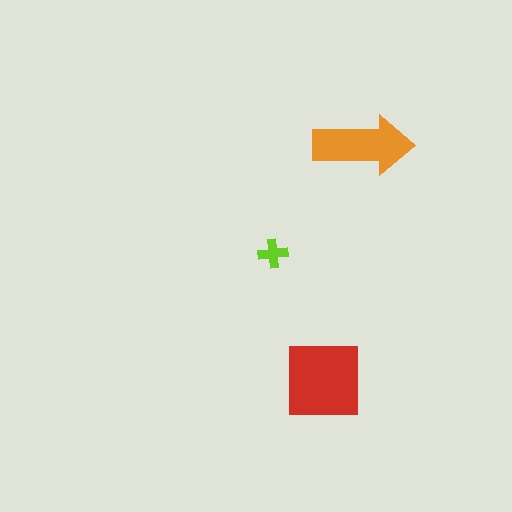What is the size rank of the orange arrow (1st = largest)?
2nd.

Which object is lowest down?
The red square is bottommost.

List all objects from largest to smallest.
The red square, the orange arrow, the lime cross.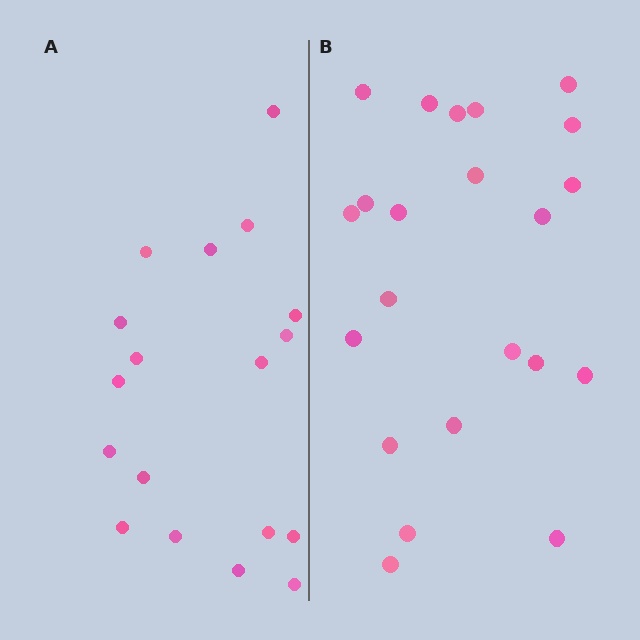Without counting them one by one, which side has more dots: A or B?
Region B (the right region) has more dots.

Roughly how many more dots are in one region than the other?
Region B has about 4 more dots than region A.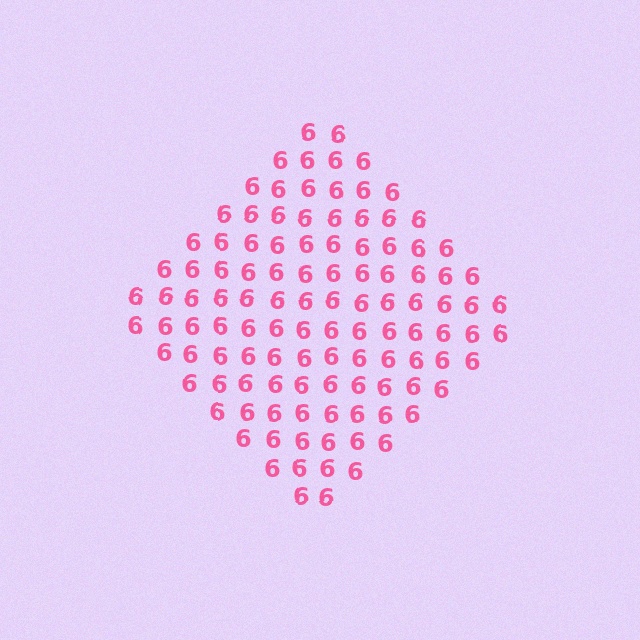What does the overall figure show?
The overall figure shows a diamond.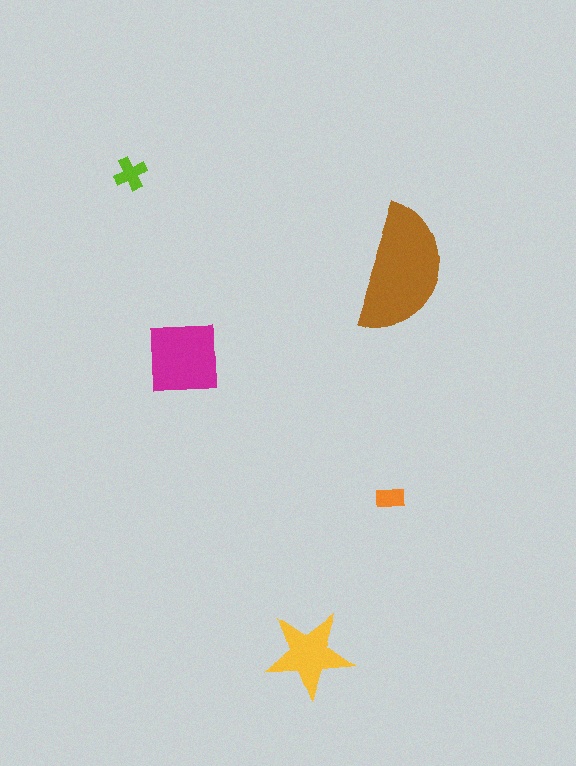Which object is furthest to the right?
The brown semicircle is rightmost.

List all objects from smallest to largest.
The orange rectangle, the lime cross, the yellow star, the magenta square, the brown semicircle.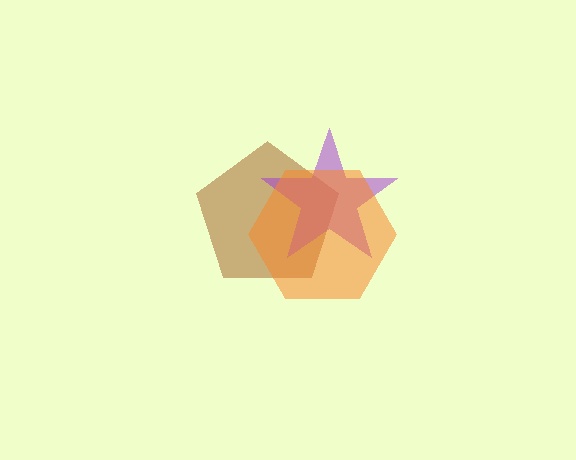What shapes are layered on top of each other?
The layered shapes are: a brown pentagon, a purple star, an orange hexagon.